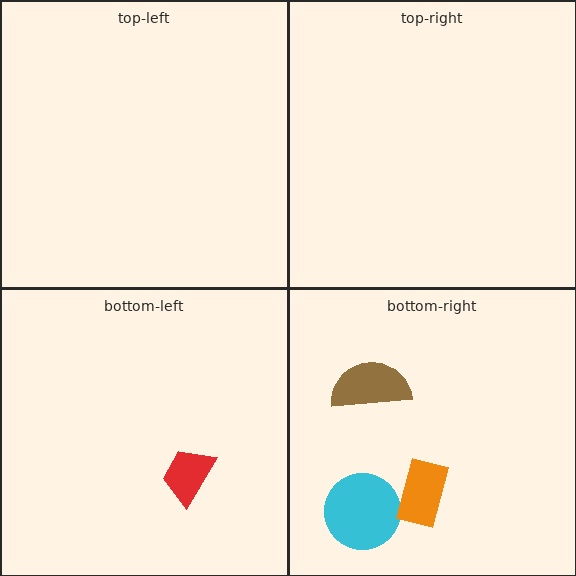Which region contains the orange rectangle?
The bottom-right region.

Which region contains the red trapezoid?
The bottom-left region.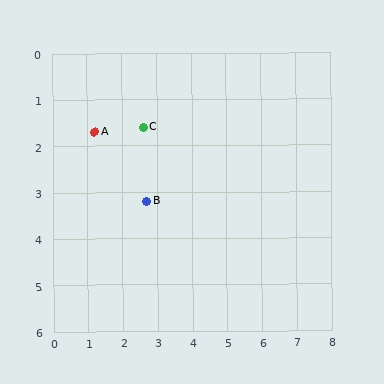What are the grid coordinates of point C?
Point C is at approximately (2.6, 1.6).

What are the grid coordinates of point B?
Point B is at approximately (2.7, 3.2).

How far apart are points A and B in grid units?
Points A and B are about 2.1 grid units apart.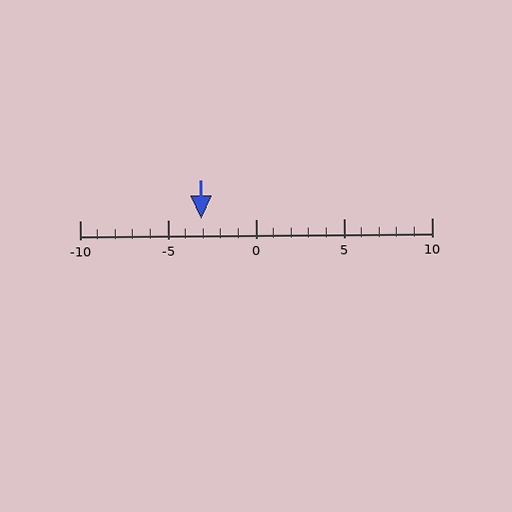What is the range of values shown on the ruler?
The ruler shows values from -10 to 10.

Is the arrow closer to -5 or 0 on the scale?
The arrow is closer to -5.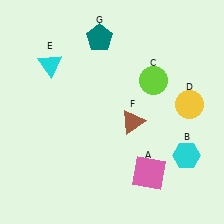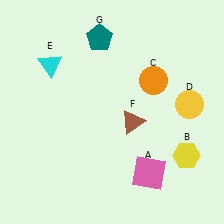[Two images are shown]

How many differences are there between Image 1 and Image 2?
There are 2 differences between the two images.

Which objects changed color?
B changed from cyan to yellow. C changed from lime to orange.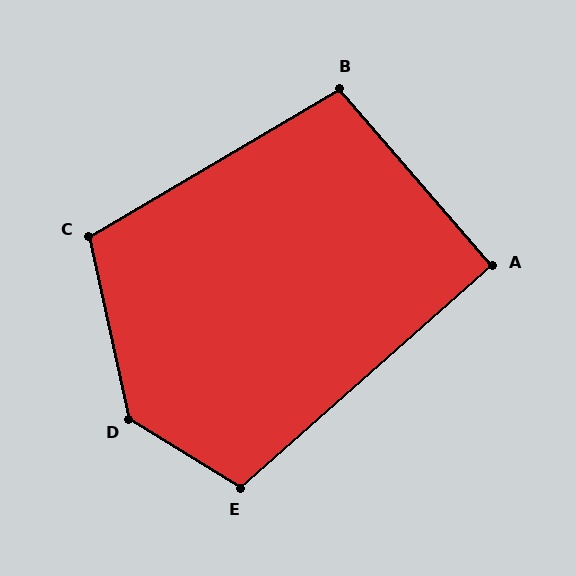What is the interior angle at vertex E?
Approximately 107 degrees (obtuse).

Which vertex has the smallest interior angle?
A, at approximately 91 degrees.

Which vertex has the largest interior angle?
D, at approximately 134 degrees.